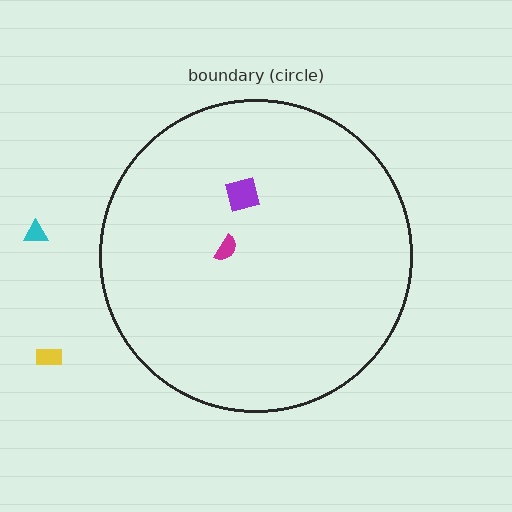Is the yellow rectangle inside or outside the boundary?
Outside.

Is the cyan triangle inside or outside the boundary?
Outside.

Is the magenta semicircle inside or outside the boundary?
Inside.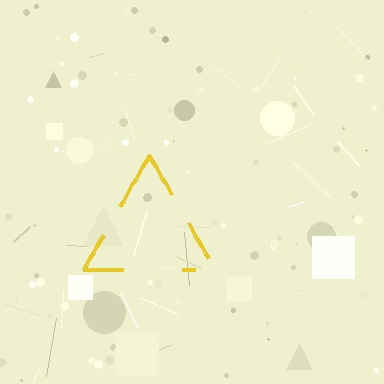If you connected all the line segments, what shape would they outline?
They would outline a triangle.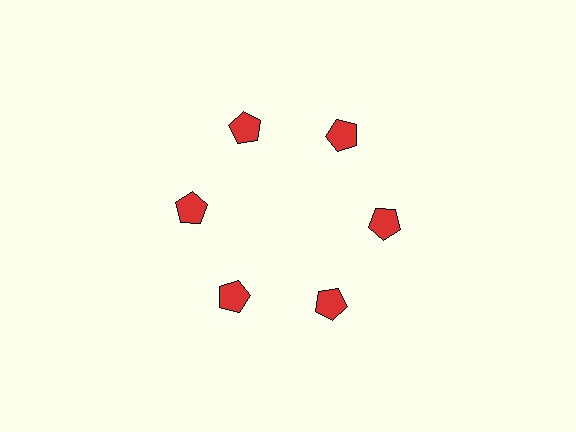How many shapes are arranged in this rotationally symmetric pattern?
There are 6 shapes, arranged in 6 groups of 1.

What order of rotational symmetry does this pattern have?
This pattern has 6-fold rotational symmetry.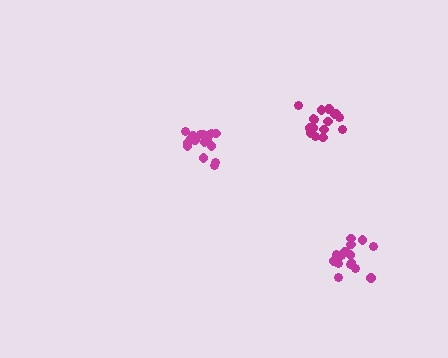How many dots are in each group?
Group 1: 17 dots, Group 2: 16 dots, Group 3: 17 dots (50 total).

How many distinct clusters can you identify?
There are 3 distinct clusters.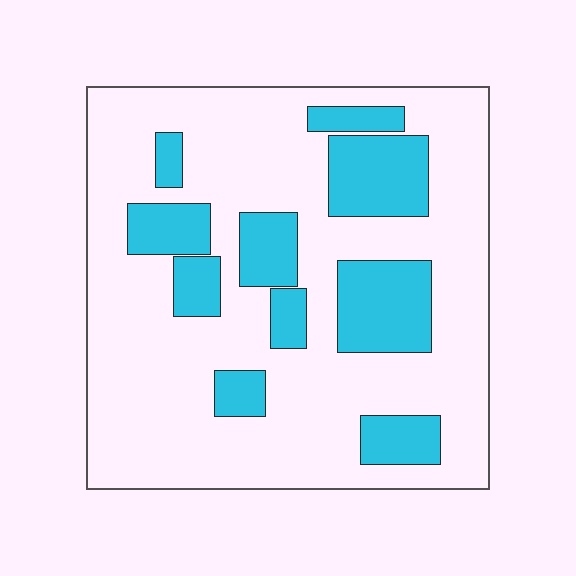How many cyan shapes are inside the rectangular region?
10.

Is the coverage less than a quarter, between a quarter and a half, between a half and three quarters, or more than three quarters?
Between a quarter and a half.